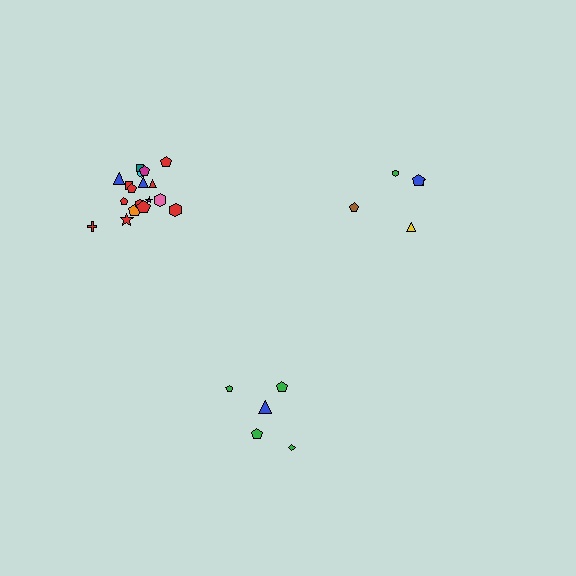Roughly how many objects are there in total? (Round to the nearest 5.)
Roughly 30 objects in total.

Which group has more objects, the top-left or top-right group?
The top-left group.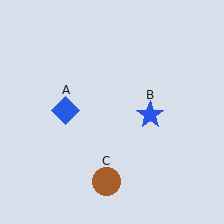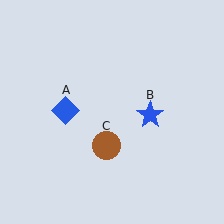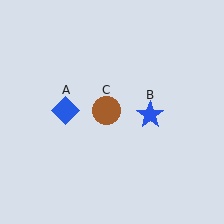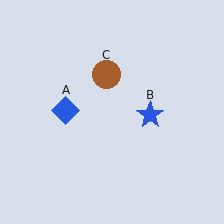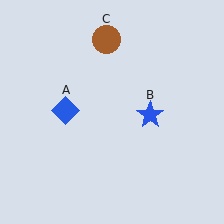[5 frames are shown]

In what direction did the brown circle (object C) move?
The brown circle (object C) moved up.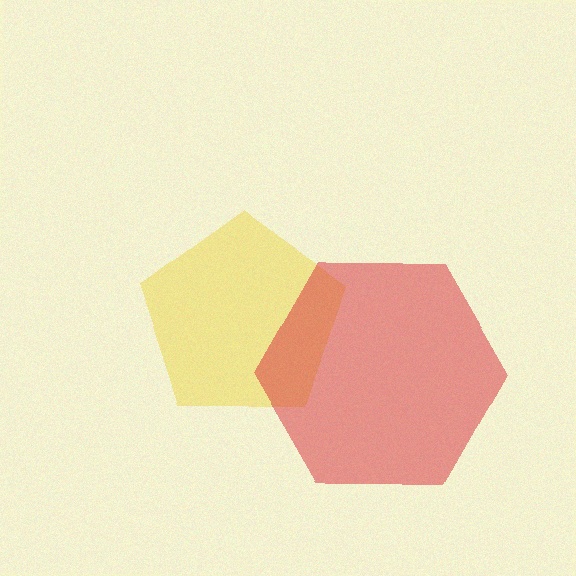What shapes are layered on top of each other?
The layered shapes are: a yellow pentagon, a red hexagon.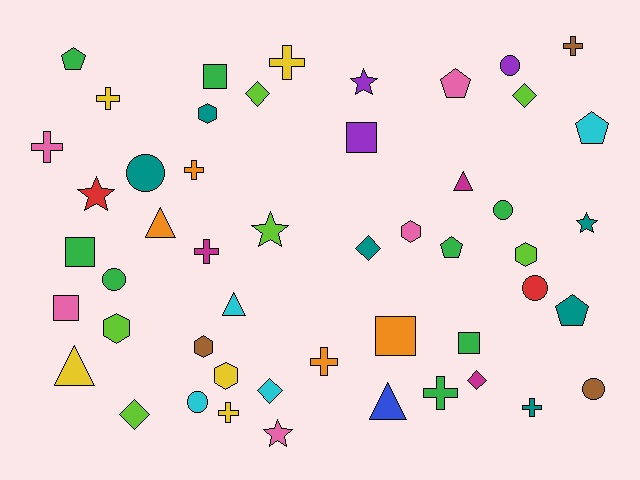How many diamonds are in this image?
There are 6 diamonds.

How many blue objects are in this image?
There is 1 blue object.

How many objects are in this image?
There are 50 objects.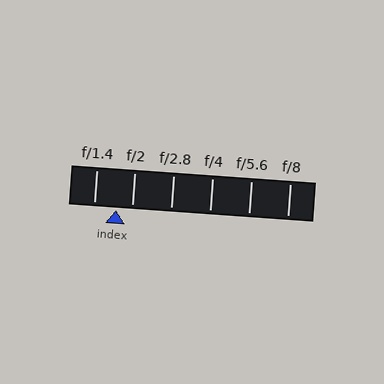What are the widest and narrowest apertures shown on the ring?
The widest aperture shown is f/1.4 and the narrowest is f/8.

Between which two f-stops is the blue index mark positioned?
The index mark is between f/1.4 and f/2.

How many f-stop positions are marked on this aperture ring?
There are 6 f-stop positions marked.